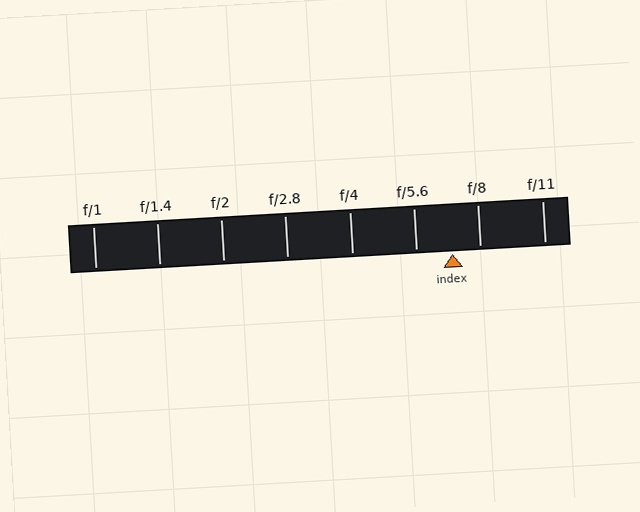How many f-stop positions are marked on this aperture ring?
There are 8 f-stop positions marked.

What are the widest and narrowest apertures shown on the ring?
The widest aperture shown is f/1 and the narrowest is f/11.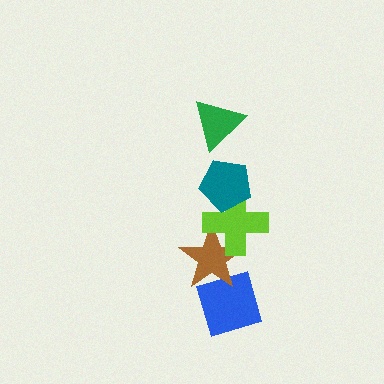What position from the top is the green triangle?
The green triangle is 1st from the top.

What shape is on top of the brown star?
The lime cross is on top of the brown star.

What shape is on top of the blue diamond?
The brown star is on top of the blue diamond.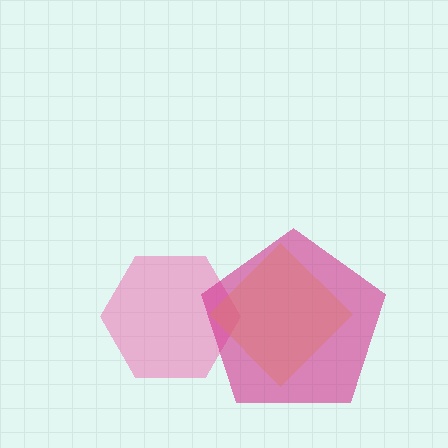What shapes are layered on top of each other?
The layered shapes are: a pink hexagon, a yellow diamond, a magenta pentagon.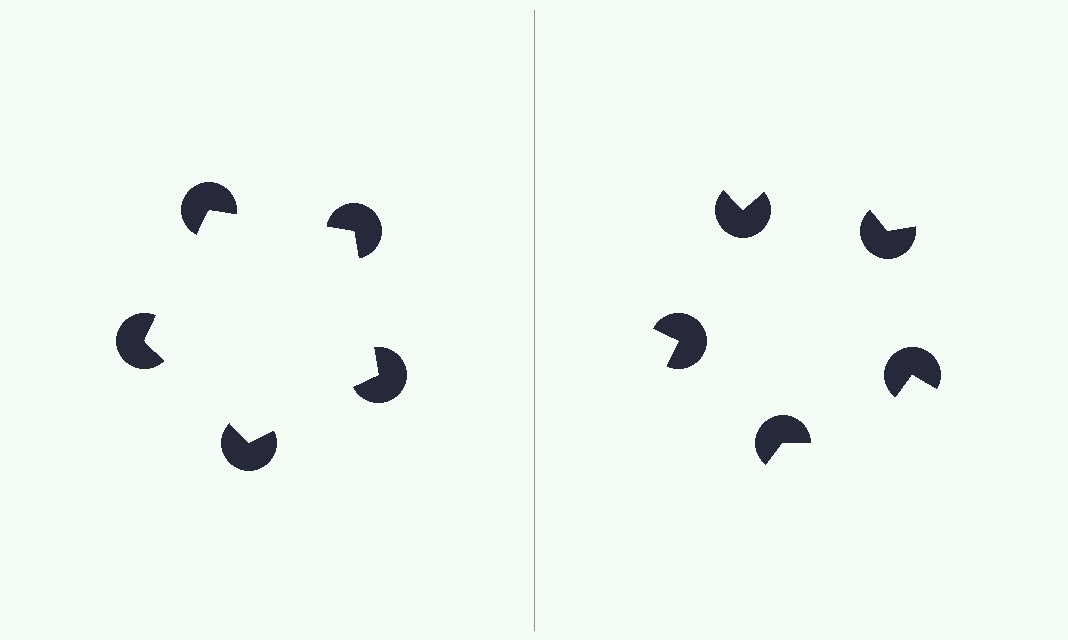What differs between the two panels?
The pac-man discs are positioned identically on both sides; only the wedge orientations differ. On the left they align to a pentagon; on the right they are misaligned.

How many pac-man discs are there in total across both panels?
10 — 5 on each side.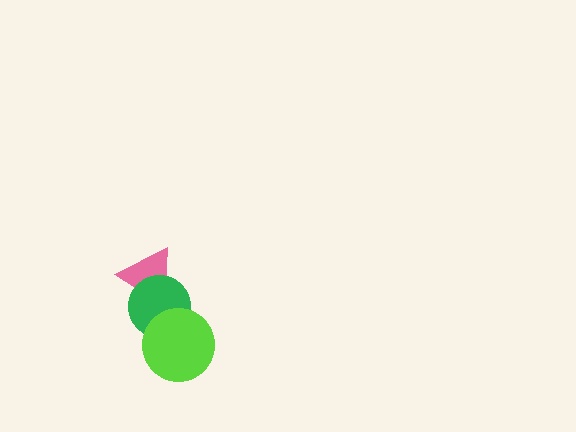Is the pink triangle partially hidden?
Yes, it is partially covered by another shape.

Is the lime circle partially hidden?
No, no other shape covers it.